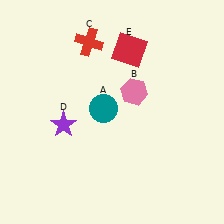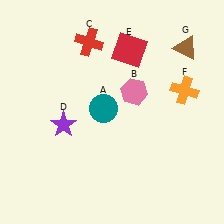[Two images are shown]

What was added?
An orange cross (F), a brown triangle (G) were added in Image 2.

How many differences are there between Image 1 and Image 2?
There are 2 differences between the two images.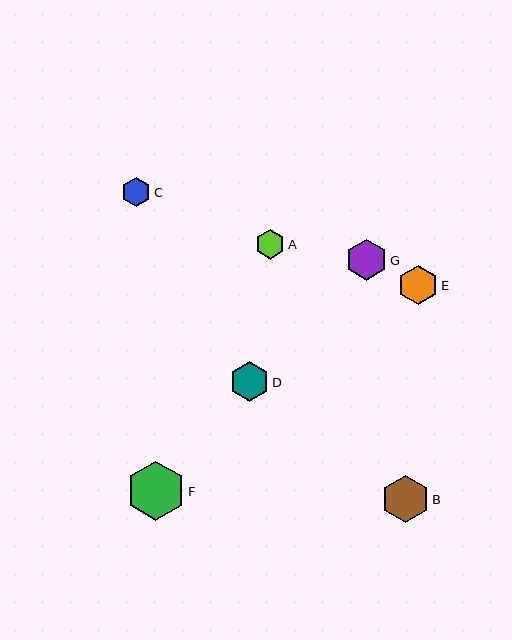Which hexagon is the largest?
Hexagon F is the largest with a size of approximately 59 pixels.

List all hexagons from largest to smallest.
From largest to smallest: F, B, G, E, D, A, C.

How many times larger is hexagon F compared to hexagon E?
Hexagon F is approximately 1.5 times the size of hexagon E.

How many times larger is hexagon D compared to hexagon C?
Hexagon D is approximately 1.4 times the size of hexagon C.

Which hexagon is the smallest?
Hexagon C is the smallest with a size of approximately 29 pixels.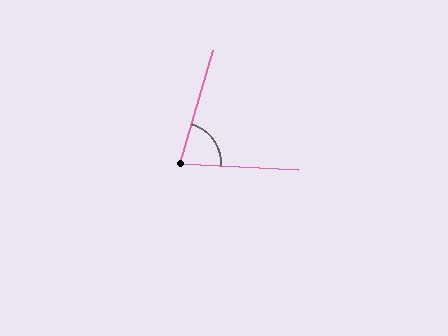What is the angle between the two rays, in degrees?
Approximately 77 degrees.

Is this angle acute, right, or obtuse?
It is acute.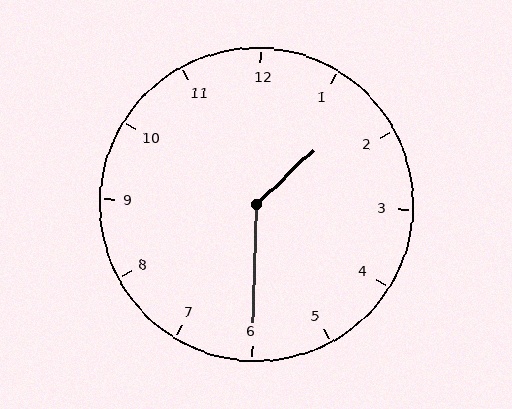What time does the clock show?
1:30.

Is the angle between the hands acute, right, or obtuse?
It is obtuse.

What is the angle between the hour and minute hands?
Approximately 135 degrees.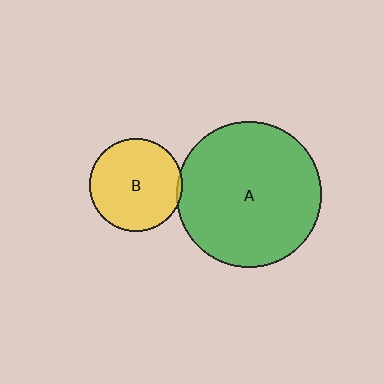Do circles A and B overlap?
Yes.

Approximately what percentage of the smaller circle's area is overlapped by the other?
Approximately 5%.